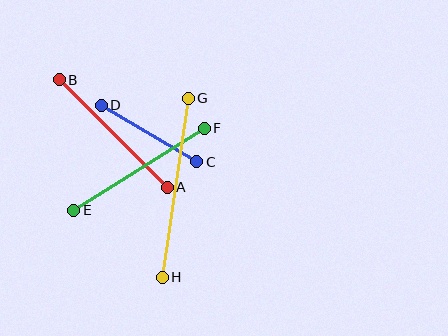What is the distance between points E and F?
The distance is approximately 154 pixels.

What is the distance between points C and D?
The distance is approximately 111 pixels.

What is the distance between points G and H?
The distance is approximately 181 pixels.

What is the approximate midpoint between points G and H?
The midpoint is at approximately (175, 188) pixels.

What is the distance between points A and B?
The distance is approximately 153 pixels.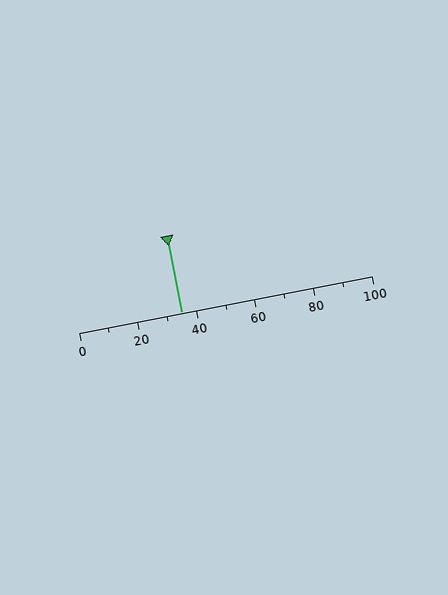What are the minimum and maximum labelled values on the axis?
The axis runs from 0 to 100.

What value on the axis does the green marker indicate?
The marker indicates approximately 35.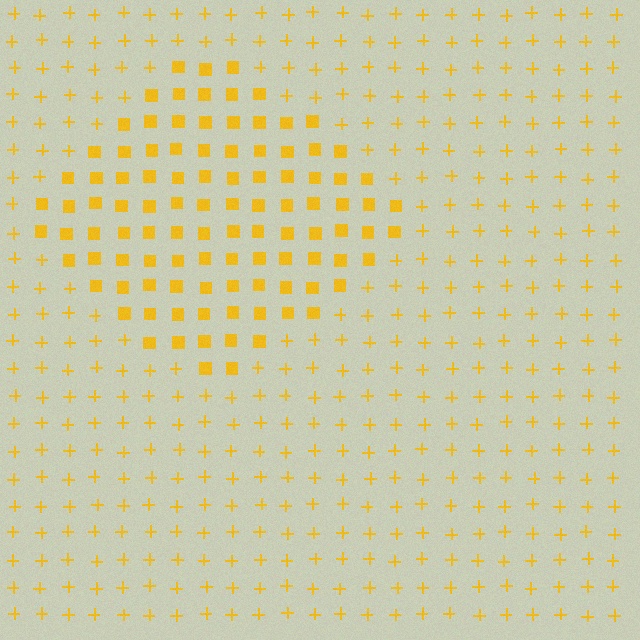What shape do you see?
I see a diamond.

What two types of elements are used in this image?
The image uses squares inside the diamond region and plus signs outside it.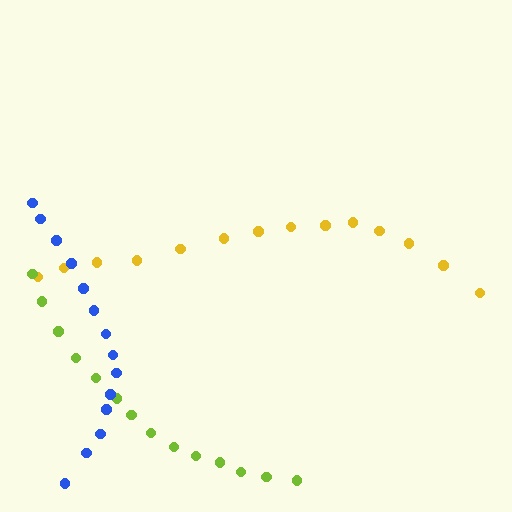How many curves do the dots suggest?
There are 3 distinct paths.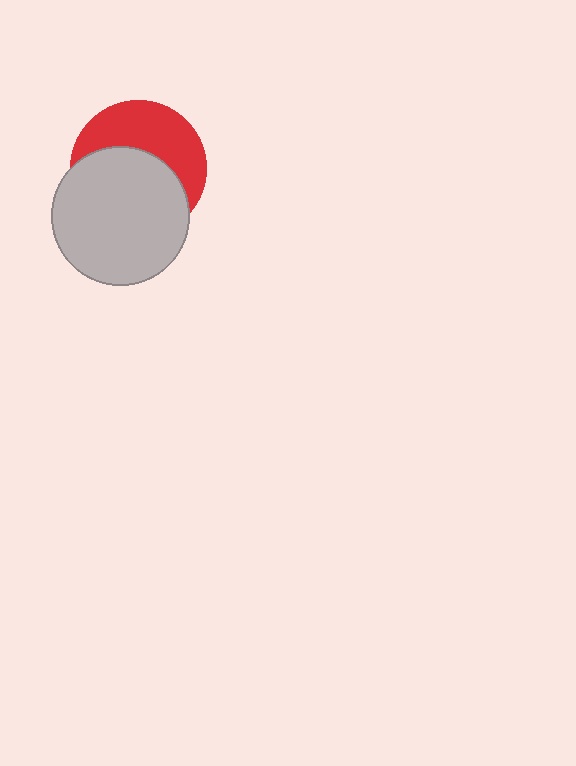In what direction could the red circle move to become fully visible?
The red circle could move up. That would shift it out from behind the light gray circle entirely.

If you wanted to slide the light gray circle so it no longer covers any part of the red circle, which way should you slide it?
Slide it down — that is the most direct way to separate the two shapes.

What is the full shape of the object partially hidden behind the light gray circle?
The partially hidden object is a red circle.